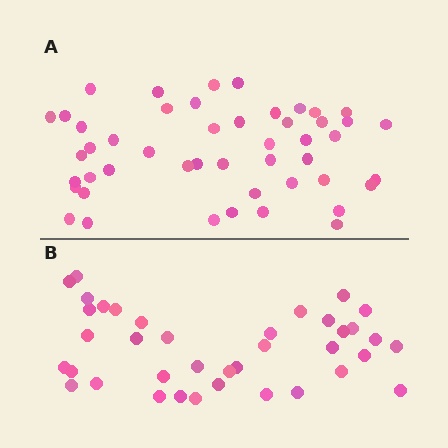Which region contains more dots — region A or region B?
Region A (the top region) has more dots.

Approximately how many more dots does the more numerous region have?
Region A has roughly 10 or so more dots than region B.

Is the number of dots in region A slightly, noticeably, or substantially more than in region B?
Region A has noticeably more, but not dramatically so. The ratio is roughly 1.3 to 1.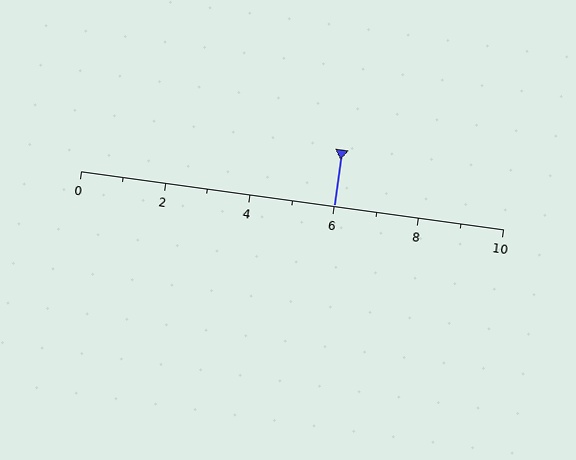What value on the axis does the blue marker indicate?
The marker indicates approximately 6.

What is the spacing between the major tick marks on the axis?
The major ticks are spaced 2 apart.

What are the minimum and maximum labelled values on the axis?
The axis runs from 0 to 10.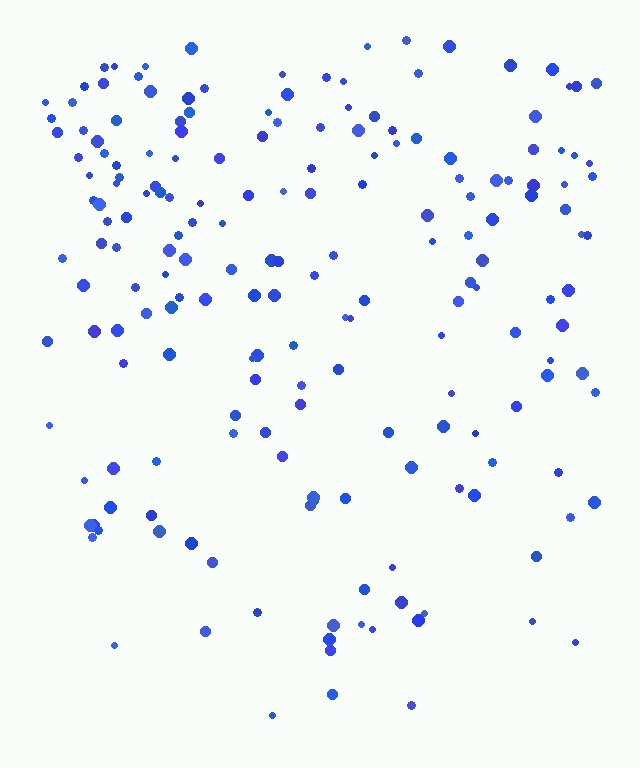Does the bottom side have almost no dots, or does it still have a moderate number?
Still a moderate number, just noticeably fewer than the top.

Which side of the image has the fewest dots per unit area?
The bottom.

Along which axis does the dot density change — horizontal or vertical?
Vertical.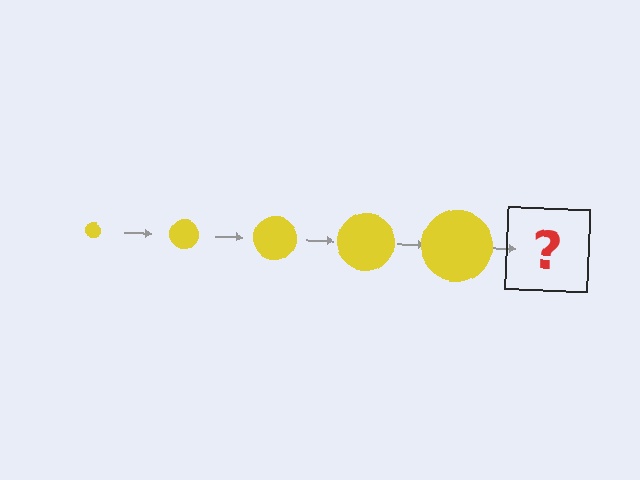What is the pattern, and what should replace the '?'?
The pattern is that the circle gets progressively larger each step. The '?' should be a yellow circle, larger than the previous one.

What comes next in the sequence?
The next element should be a yellow circle, larger than the previous one.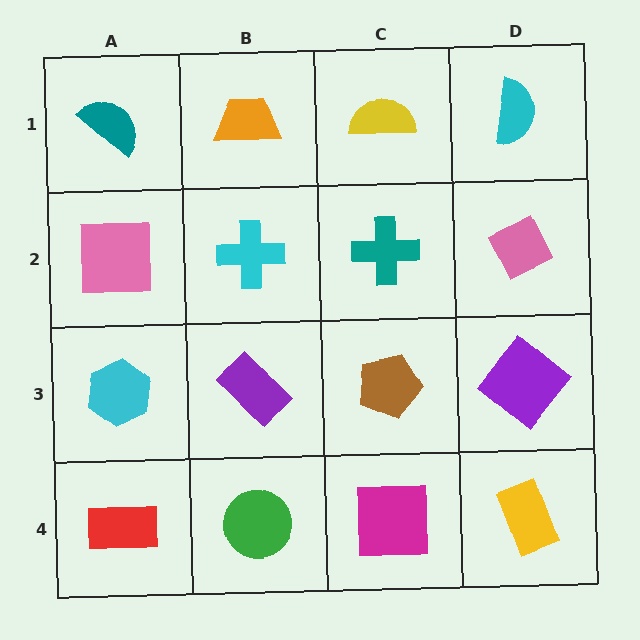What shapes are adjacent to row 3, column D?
A pink diamond (row 2, column D), a yellow rectangle (row 4, column D), a brown pentagon (row 3, column C).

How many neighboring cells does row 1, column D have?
2.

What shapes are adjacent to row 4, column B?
A purple rectangle (row 3, column B), a red rectangle (row 4, column A), a magenta square (row 4, column C).